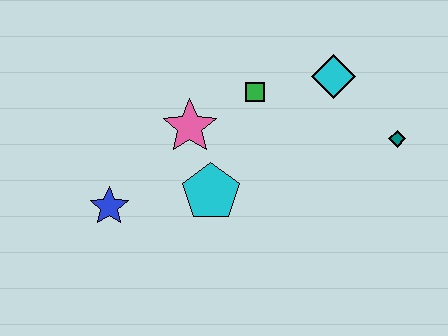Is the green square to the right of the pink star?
Yes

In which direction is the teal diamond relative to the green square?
The teal diamond is to the right of the green square.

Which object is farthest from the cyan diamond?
The blue star is farthest from the cyan diamond.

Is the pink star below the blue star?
No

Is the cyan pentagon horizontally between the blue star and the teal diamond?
Yes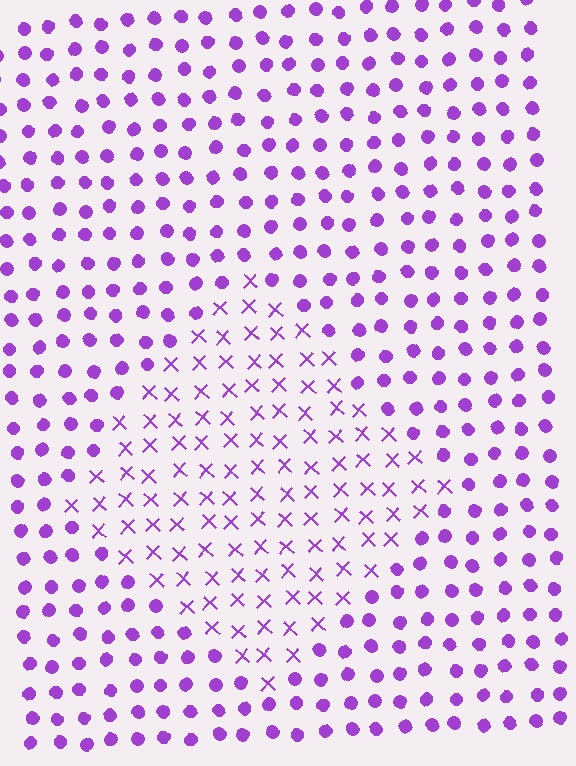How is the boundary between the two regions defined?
The boundary is defined by a change in element shape: X marks inside vs. circles outside. All elements share the same color and spacing.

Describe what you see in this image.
The image is filled with small purple elements arranged in a uniform grid. A diamond-shaped region contains X marks, while the surrounding area contains circles. The boundary is defined purely by the change in element shape.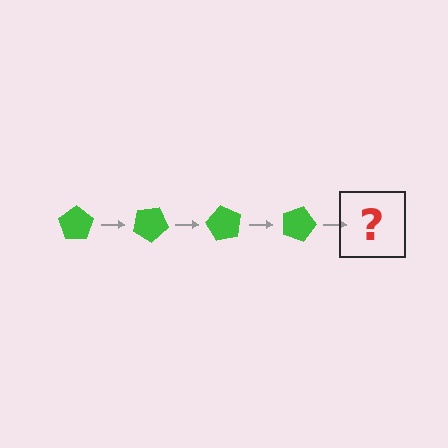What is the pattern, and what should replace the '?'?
The pattern is that the pentagon rotates 30 degrees each step. The '?' should be a green pentagon rotated 120 degrees.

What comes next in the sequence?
The next element should be a green pentagon rotated 120 degrees.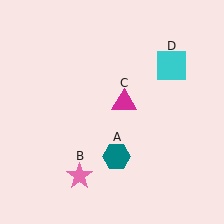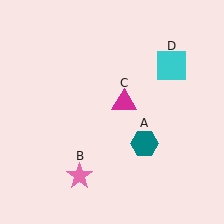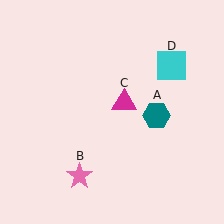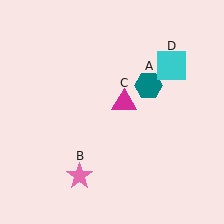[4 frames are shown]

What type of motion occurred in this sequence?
The teal hexagon (object A) rotated counterclockwise around the center of the scene.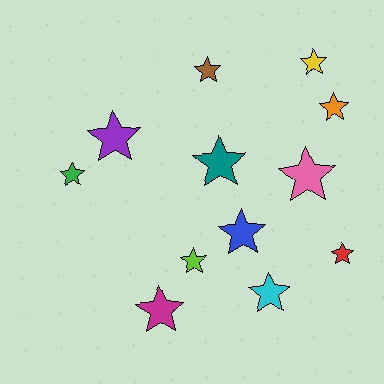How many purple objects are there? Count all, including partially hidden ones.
There is 1 purple object.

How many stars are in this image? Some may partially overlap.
There are 12 stars.